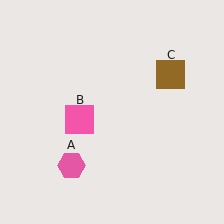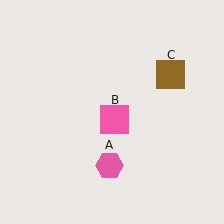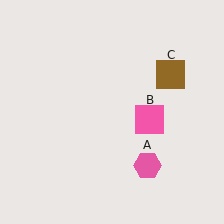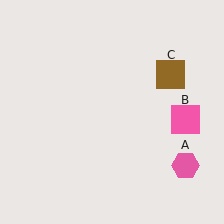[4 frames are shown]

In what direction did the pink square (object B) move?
The pink square (object B) moved right.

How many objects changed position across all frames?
2 objects changed position: pink hexagon (object A), pink square (object B).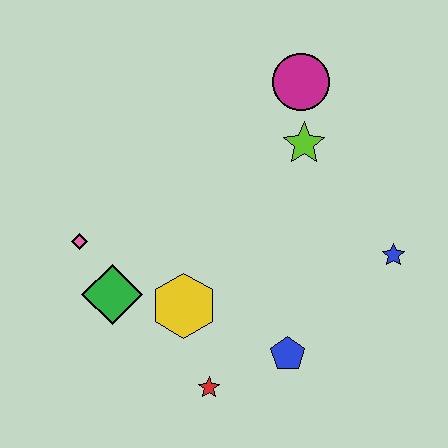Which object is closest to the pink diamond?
The green diamond is closest to the pink diamond.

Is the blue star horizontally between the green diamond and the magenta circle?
No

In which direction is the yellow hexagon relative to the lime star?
The yellow hexagon is below the lime star.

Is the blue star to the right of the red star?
Yes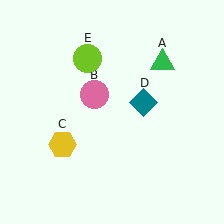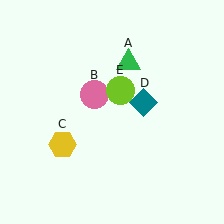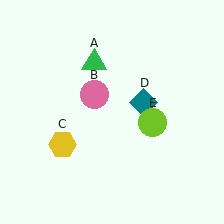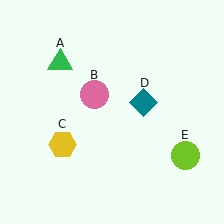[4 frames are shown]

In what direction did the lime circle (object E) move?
The lime circle (object E) moved down and to the right.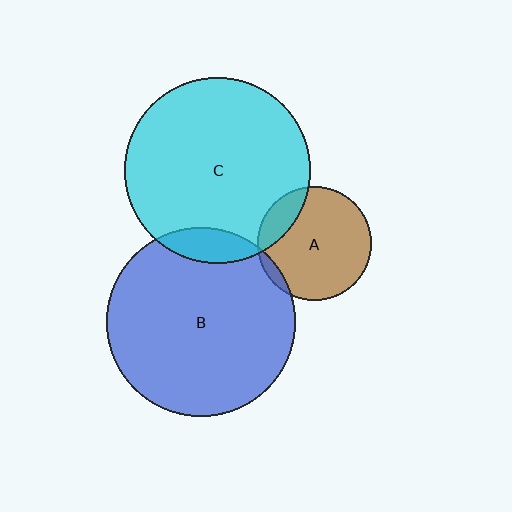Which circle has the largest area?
Circle B (blue).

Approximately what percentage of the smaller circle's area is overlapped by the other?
Approximately 15%.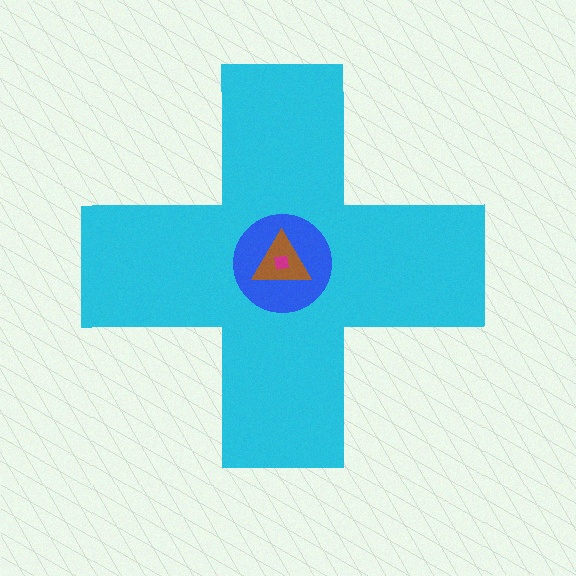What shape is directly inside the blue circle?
The brown triangle.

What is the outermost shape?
The cyan cross.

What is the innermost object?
The magenta square.